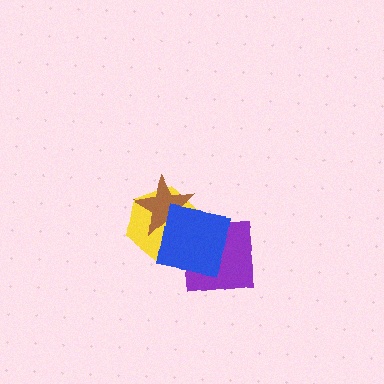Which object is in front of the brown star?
The blue square is in front of the brown star.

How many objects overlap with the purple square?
2 objects overlap with the purple square.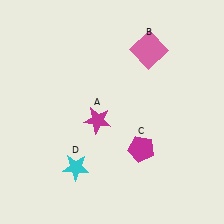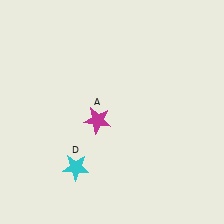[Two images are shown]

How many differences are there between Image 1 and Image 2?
There are 2 differences between the two images.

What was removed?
The pink square (B), the magenta pentagon (C) were removed in Image 2.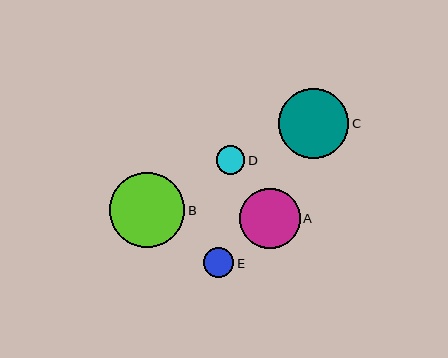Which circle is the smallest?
Circle D is the smallest with a size of approximately 29 pixels.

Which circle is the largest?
Circle B is the largest with a size of approximately 75 pixels.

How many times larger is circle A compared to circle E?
Circle A is approximately 2.0 times the size of circle E.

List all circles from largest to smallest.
From largest to smallest: B, C, A, E, D.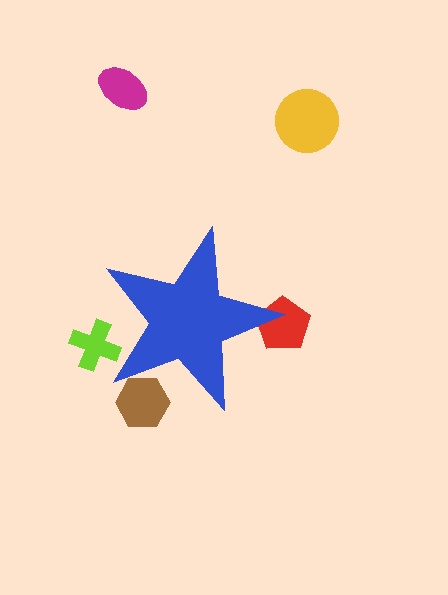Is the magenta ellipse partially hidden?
No, the magenta ellipse is fully visible.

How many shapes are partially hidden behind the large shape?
3 shapes are partially hidden.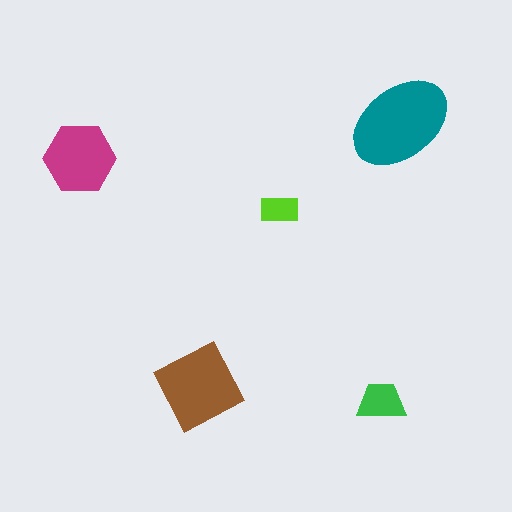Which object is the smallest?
The lime rectangle.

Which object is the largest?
The teal ellipse.